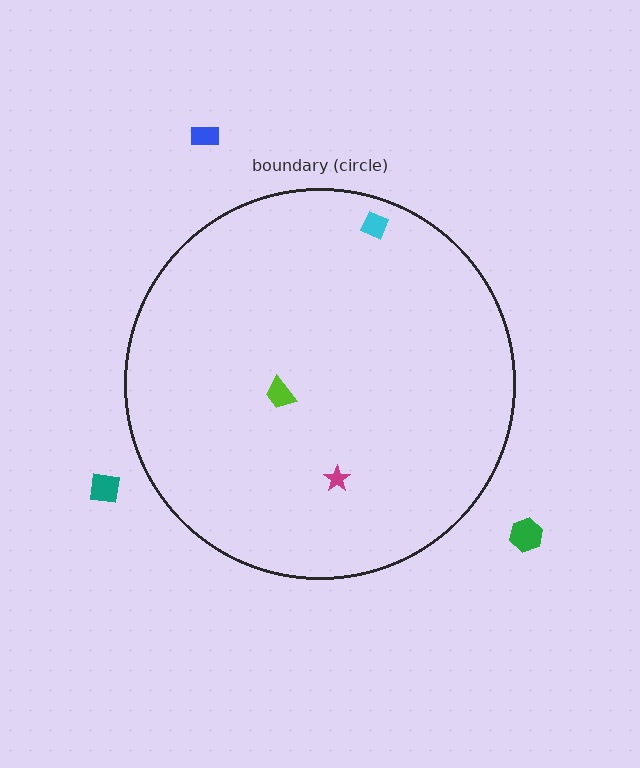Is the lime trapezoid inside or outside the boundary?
Inside.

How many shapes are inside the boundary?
3 inside, 3 outside.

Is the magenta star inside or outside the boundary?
Inside.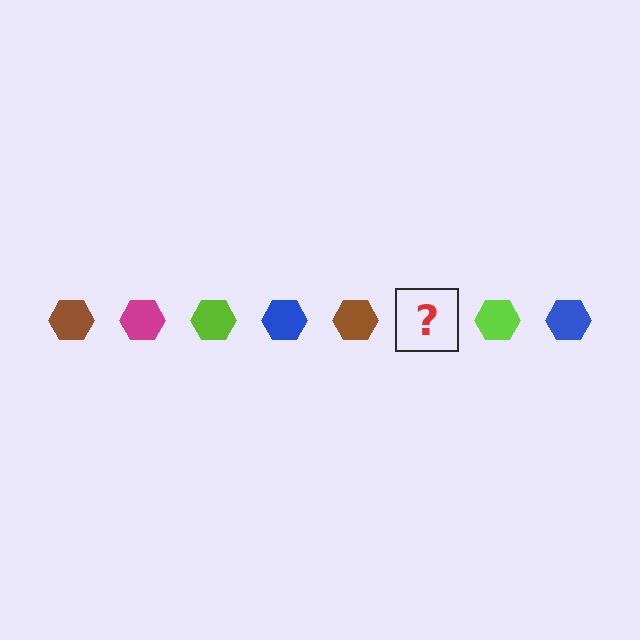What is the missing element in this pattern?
The missing element is a magenta hexagon.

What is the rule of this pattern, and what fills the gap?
The rule is that the pattern cycles through brown, magenta, lime, blue hexagons. The gap should be filled with a magenta hexagon.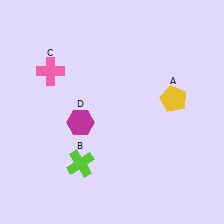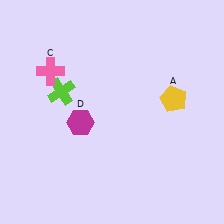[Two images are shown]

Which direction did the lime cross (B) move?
The lime cross (B) moved up.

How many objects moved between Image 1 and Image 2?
1 object moved between the two images.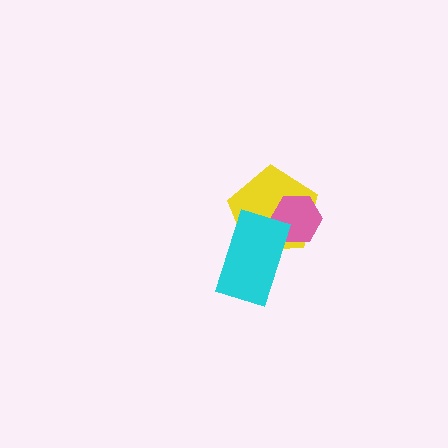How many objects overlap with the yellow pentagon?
2 objects overlap with the yellow pentagon.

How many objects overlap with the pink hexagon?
2 objects overlap with the pink hexagon.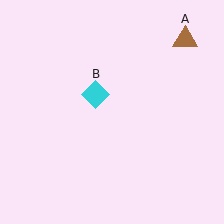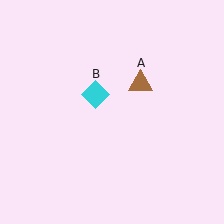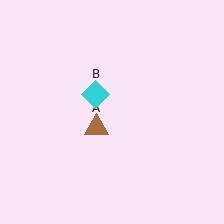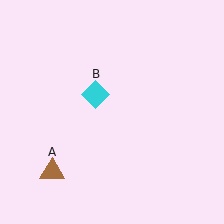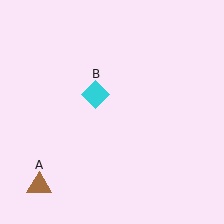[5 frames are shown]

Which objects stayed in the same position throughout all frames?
Cyan diamond (object B) remained stationary.